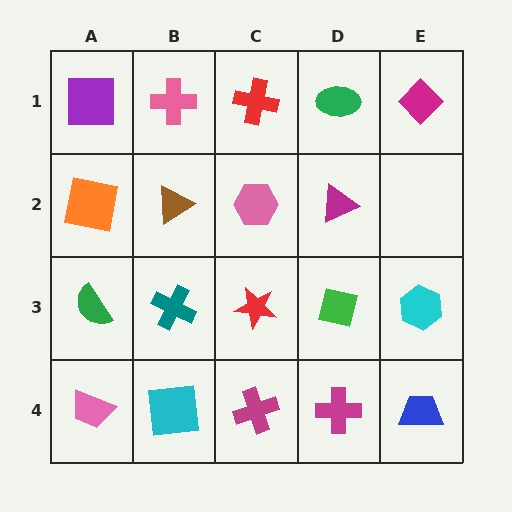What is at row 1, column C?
A red cross.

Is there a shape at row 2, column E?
No, that cell is empty.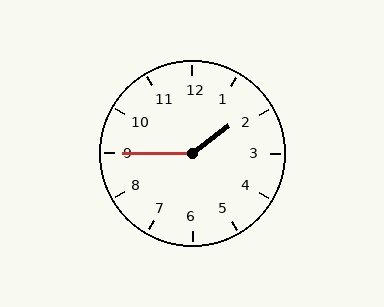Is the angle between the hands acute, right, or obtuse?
It is obtuse.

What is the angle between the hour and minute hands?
Approximately 142 degrees.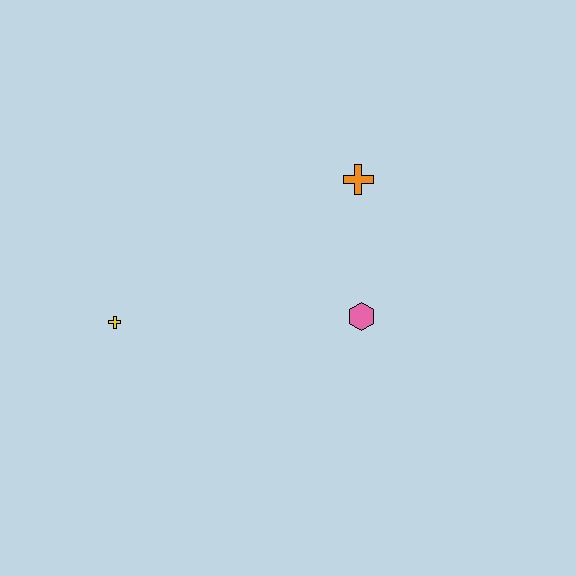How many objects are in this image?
There are 3 objects.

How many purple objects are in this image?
There are no purple objects.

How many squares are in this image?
There are no squares.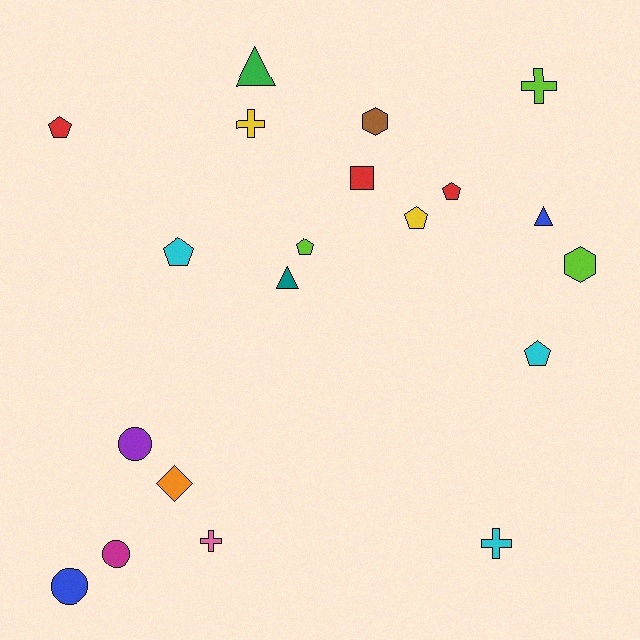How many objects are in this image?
There are 20 objects.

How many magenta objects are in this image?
There is 1 magenta object.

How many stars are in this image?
There are no stars.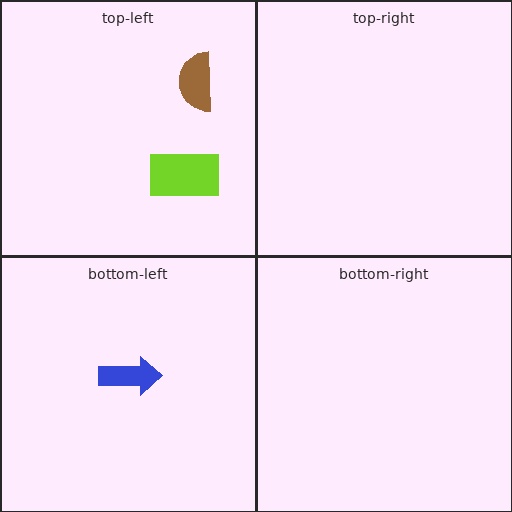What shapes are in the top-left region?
The lime rectangle, the brown semicircle.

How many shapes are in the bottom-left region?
1.